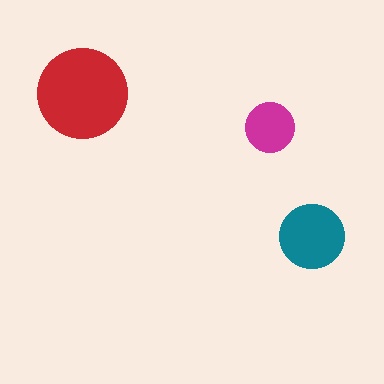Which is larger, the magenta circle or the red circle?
The red one.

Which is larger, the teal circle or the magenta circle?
The teal one.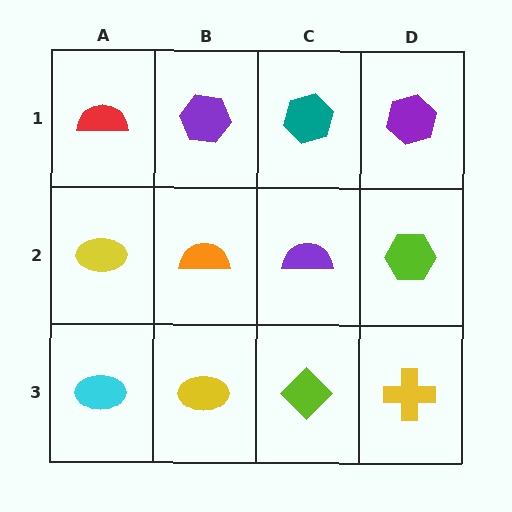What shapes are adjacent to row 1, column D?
A lime hexagon (row 2, column D), a teal hexagon (row 1, column C).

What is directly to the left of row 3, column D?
A lime diamond.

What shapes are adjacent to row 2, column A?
A red semicircle (row 1, column A), a cyan ellipse (row 3, column A), an orange semicircle (row 2, column B).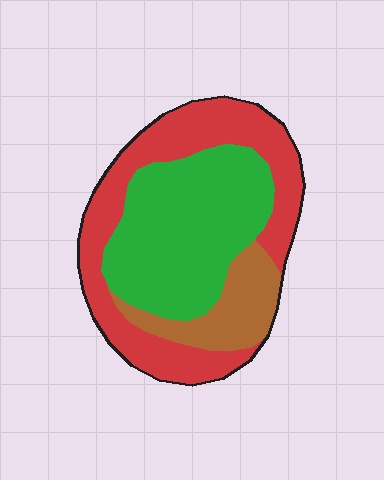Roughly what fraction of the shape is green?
Green covers 43% of the shape.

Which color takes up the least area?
Brown, at roughly 15%.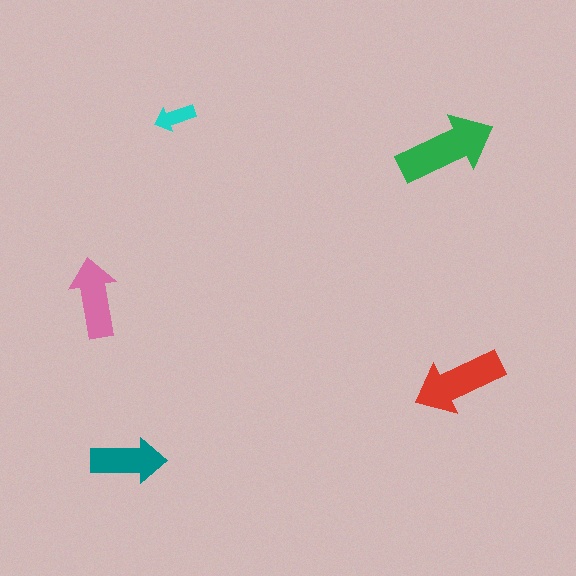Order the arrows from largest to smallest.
the green one, the red one, the pink one, the teal one, the cyan one.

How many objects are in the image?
There are 5 objects in the image.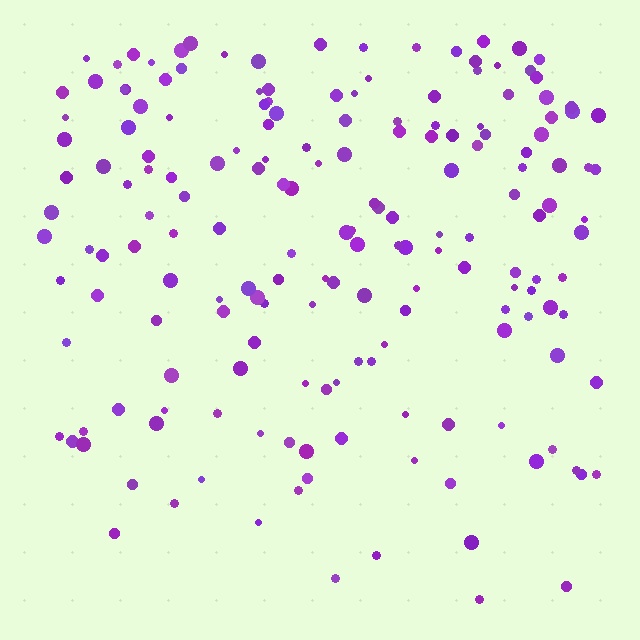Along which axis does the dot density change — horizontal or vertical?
Vertical.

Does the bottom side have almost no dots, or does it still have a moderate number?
Still a moderate number, just noticeably fewer than the top.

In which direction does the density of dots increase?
From bottom to top, with the top side densest.